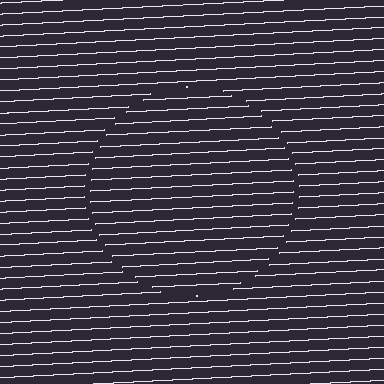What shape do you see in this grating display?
An illusory circle. The interior of the shape contains the same grating, shifted by half a period — the contour is defined by the phase discontinuity where line-ends from the inner and outer gratings abut.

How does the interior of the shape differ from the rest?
The interior of the shape contains the same grating, shifted by half a period — the contour is defined by the phase discontinuity where line-ends from the inner and outer gratings abut.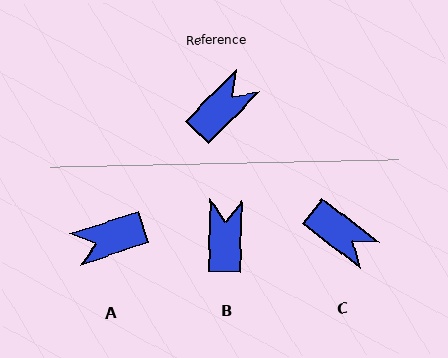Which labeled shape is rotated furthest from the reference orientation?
A, about 153 degrees away.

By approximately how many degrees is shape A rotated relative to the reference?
Approximately 153 degrees counter-clockwise.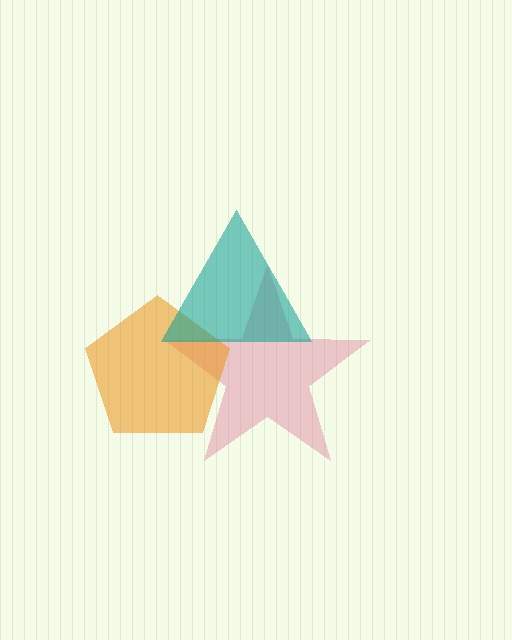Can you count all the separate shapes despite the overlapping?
Yes, there are 3 separate shapes.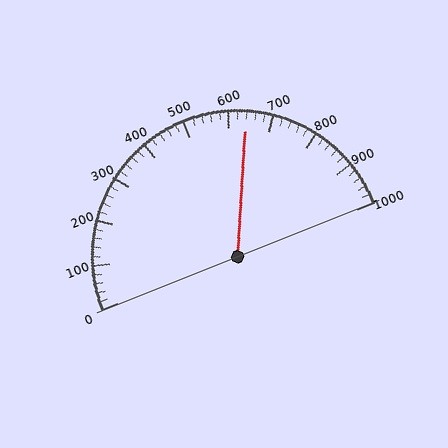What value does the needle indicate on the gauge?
The needle indicates approximately 640.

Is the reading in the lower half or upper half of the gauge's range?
The reading is in the upper half of the range (0 to 1000).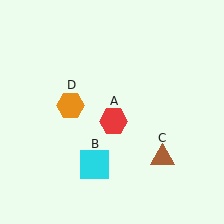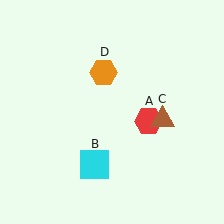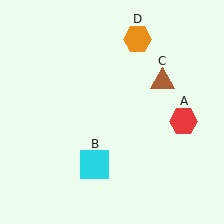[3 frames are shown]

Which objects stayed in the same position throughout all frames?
Cyan square (object B) remained stationary.